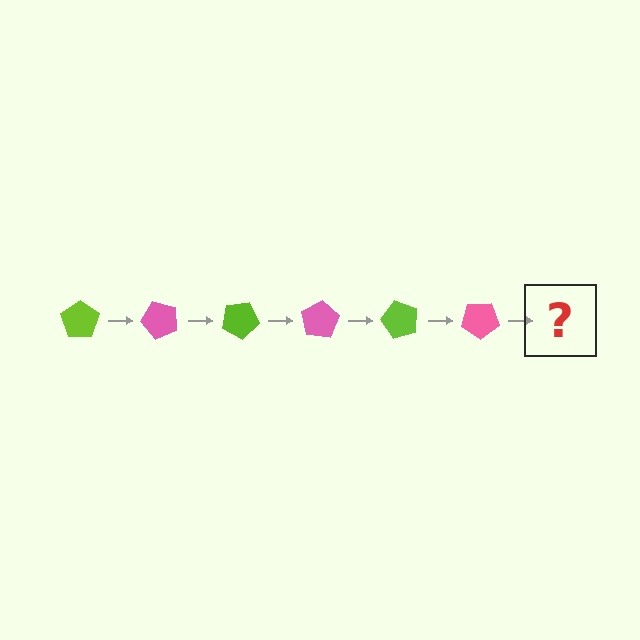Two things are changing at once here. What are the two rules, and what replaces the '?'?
The two rules are that it rotates 50 degrees each step and the color cycles through lime and pink. The '?' should be a lime pentagon, rotated 300 degrees from the start.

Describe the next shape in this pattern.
It should be a lime pentagon, rotated 300 degrees from the start.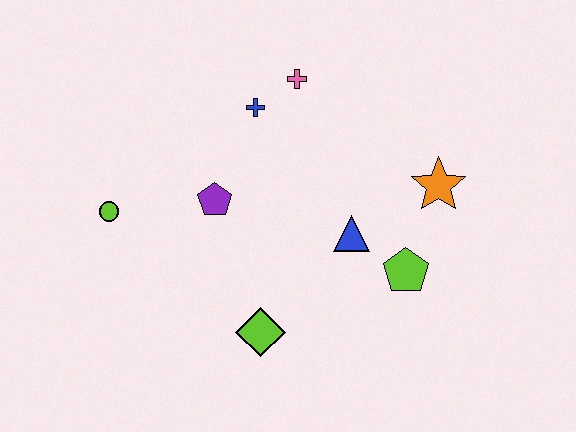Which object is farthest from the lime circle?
The orange star is farthest from the lime circle.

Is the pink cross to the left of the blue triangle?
Yes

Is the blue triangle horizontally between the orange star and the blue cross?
Yes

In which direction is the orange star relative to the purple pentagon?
The orange star is to the right of the purple pentagon.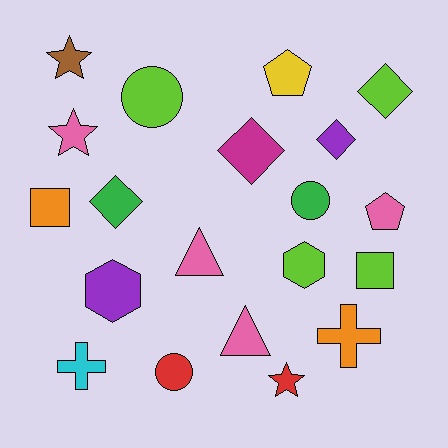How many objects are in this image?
There are 20 objects.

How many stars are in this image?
There are 3 stars.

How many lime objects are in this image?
There are 4 lime objects.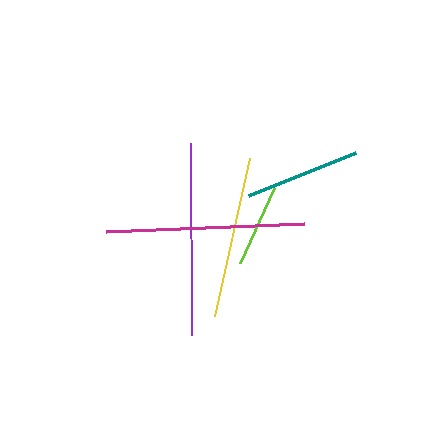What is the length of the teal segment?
The teal segment is approximately 115 pixels long.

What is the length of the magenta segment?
The magenta segment is approximately 198 pixels long.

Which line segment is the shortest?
The lime line is the shortest at approximately 83 pixels.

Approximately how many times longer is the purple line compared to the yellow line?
The purple line is approximately 1.2 times the length of the yellow line.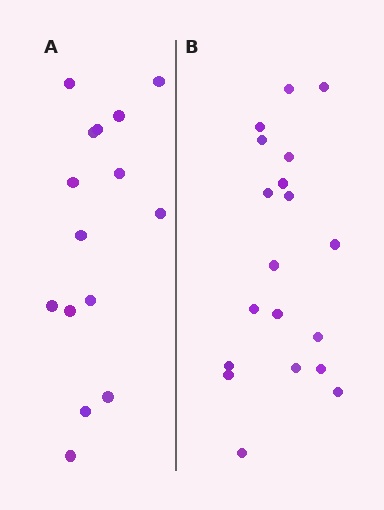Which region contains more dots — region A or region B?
Region B (the right region) has more dots.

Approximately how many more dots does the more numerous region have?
Region B has about 4 more dots than region A.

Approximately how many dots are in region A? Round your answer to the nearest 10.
About 20 dots. (The exact count is 15, which rounds to 20.)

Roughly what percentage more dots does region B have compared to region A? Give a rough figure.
About 25% more.